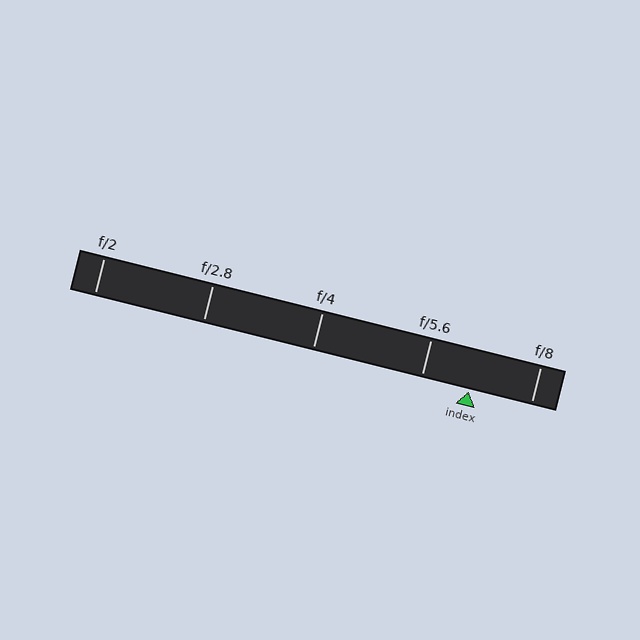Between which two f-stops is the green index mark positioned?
The index mark is between f/5.6 and f/8.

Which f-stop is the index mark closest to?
The index mark is closest to f/5.6.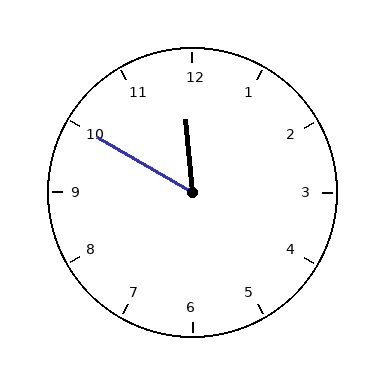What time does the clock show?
11:50.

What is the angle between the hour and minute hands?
Approximately 55 degrees.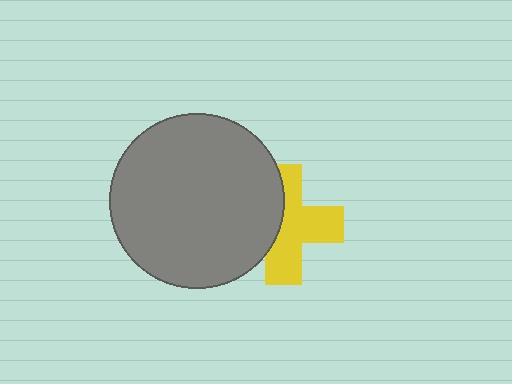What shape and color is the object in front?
The object in front is a gray circle.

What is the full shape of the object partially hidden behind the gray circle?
The partially hidden object is a yellow cross.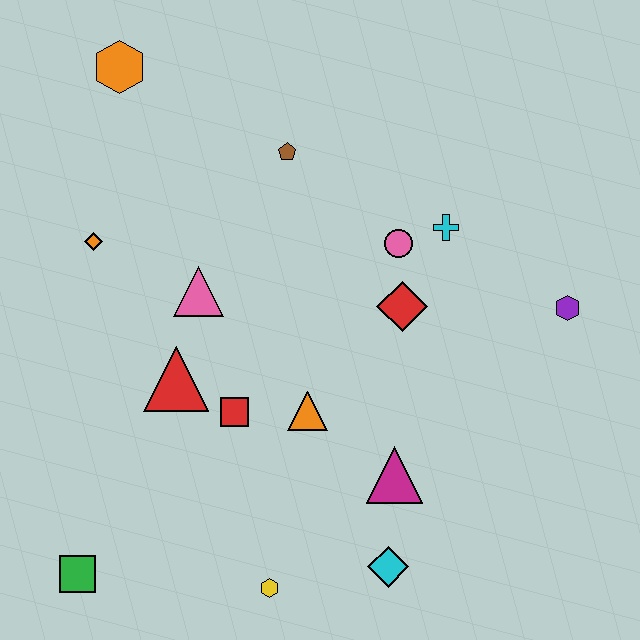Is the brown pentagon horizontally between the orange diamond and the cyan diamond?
Yes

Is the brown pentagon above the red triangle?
Yes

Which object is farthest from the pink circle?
The green square is farthest from the pink circle.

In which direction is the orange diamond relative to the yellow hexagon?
The orange diamond is above the yellow hexagon.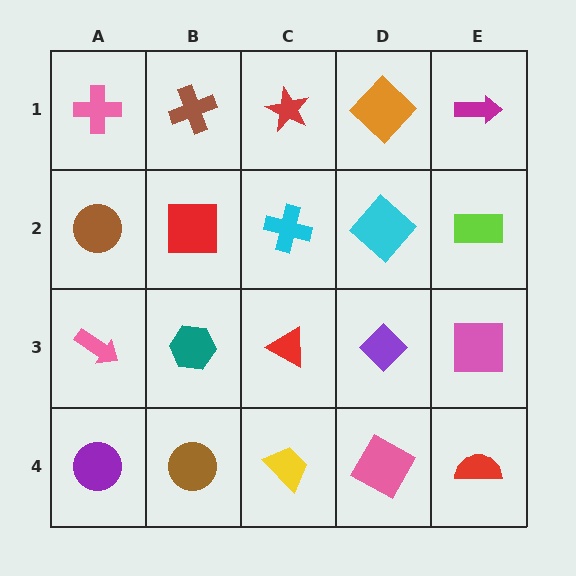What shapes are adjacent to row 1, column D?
A cyan diamond (row 2, column D), a red star (row 1, column C), a magenta arrow (row 1, column E).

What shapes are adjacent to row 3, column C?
A cyan cross (row 2, column C), a yellow trapezoid (row 4, column C), a teal hexagon (row 3, column B), a purple diamond (row 3, column D).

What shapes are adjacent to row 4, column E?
A pink square (row 3, column E), a pink square (row 4, column D).